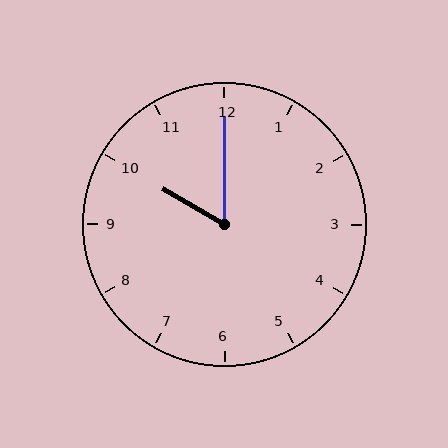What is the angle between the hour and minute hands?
Approximately 60 degrees.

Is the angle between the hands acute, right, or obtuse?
It is acute.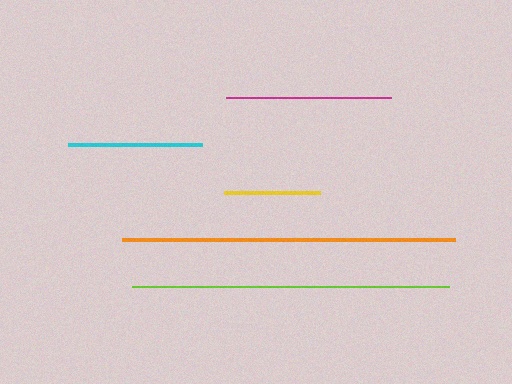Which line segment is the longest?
The orange line is the longest at approximately 334 pixels.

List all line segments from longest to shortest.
From longest to shortest: orange, lime, magenta, cyan, yellow.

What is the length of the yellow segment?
The yellow segment is approximately 96 pixels long.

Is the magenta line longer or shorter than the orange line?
The orange line is longer than the magenta line.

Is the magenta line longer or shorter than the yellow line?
The magenta line is longer than the yellow line.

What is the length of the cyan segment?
The cyan segment is approximately 134 pixels long.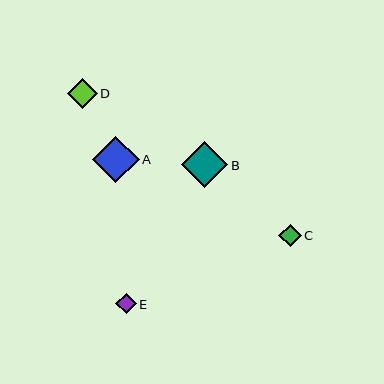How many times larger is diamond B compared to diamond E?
Diamond B is approximately 2.3 times the size of diamond E.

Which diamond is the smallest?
Diamond E is the smallest with a size of approximately 20 pixels.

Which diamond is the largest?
Diamond B is the largest with a size of approximately 46 pixels.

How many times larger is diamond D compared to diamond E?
Diamond D is approximately 1.5 times the size of diamond E.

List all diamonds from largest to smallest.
From largest to smallest: B, A, D, C, E.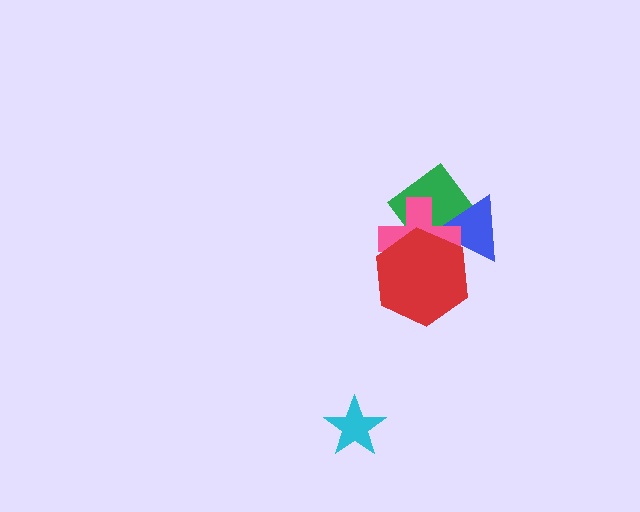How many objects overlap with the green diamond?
3 objects overlap with the green diamond.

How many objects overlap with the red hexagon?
3 objects overlap with the red hexagon.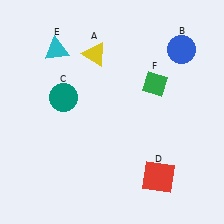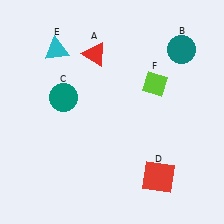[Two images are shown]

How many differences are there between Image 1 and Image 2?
There are 3 differences between the two images.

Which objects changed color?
A changed from yellow to red. B changed from blue to teal. F changed from green to lime.